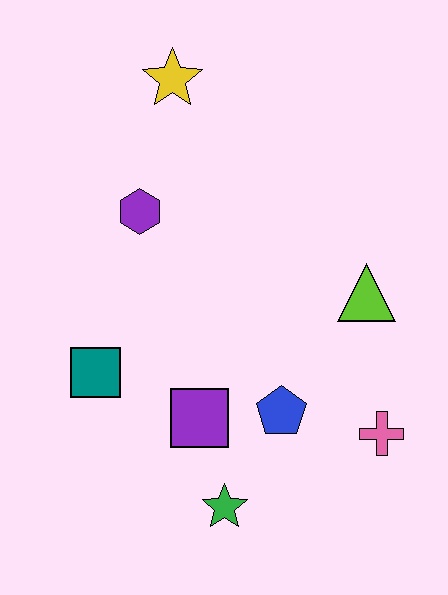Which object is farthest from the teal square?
The yellow star is farthest from the teal square.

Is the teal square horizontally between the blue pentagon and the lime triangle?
No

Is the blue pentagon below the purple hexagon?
Yes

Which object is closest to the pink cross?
The blue pentagon is closest to the pink cross.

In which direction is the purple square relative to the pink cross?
The purple square is to the left of the pink cross.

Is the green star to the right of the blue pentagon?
No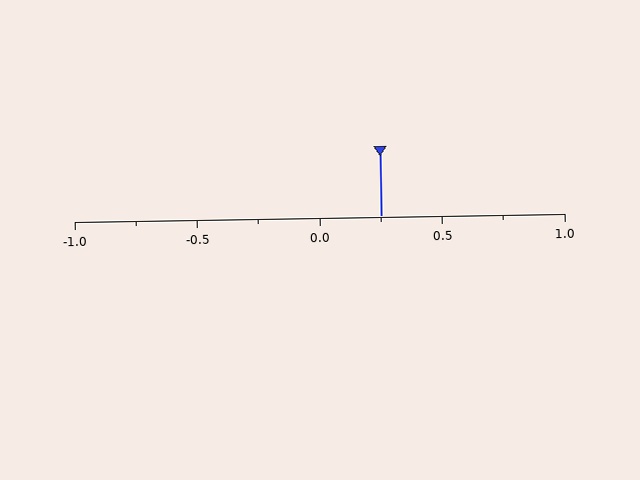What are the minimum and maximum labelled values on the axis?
The axis runs from -1.0 to 1.0.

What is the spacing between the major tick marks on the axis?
The major ticks are spaced 0.5 apart.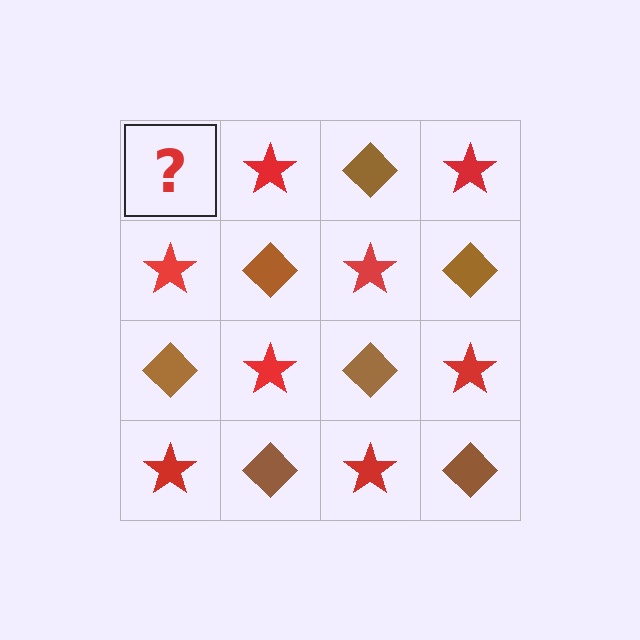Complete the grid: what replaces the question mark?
The question mark should be replaced with a brown diamond.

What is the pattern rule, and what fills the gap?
The rule is that it alternates brown diamond and red star in a checkerboard pattern. The gap should be filled with a brown diamond.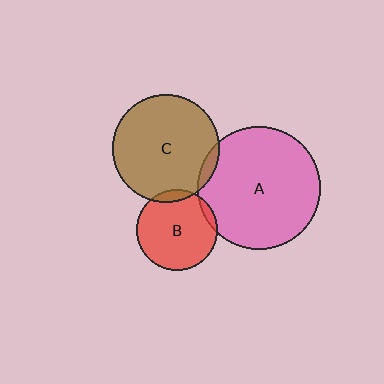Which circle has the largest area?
Circle A (pink).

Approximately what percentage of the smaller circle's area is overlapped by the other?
Approximately 5%.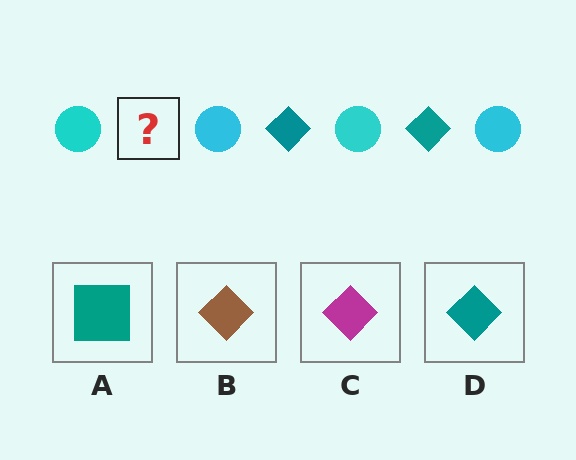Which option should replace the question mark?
Option D.